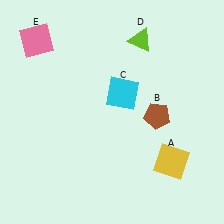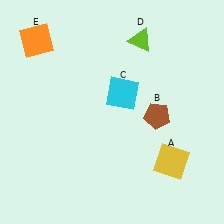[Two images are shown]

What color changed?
The square (E) changed from pink in Image 1 to orange in Image 2.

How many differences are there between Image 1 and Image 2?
There is 1 difference between the two images.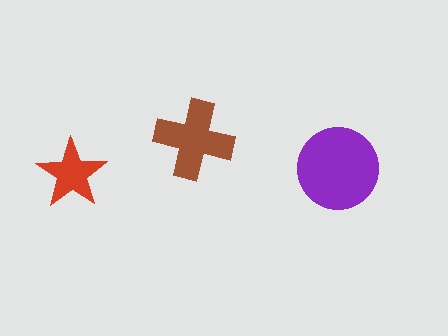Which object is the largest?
The purple circle.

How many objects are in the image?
There are 3 objects in the image.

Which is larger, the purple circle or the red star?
The purple circle.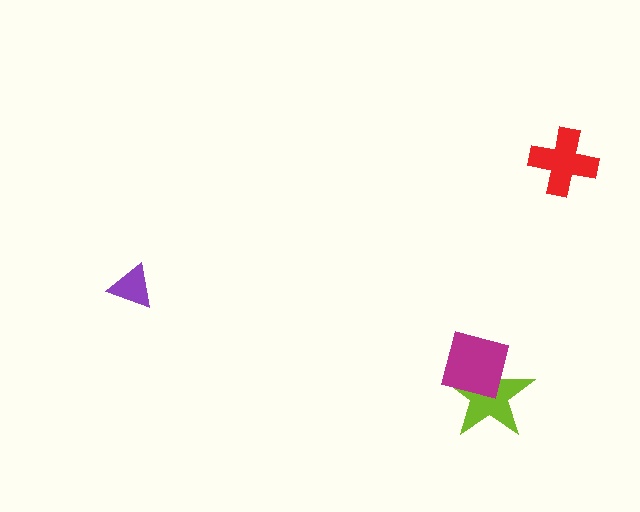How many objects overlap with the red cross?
0 objects overlap with the red cross.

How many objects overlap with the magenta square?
1 object overlaps with the magenta square.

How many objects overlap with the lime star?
1 object overlaps with the lime star.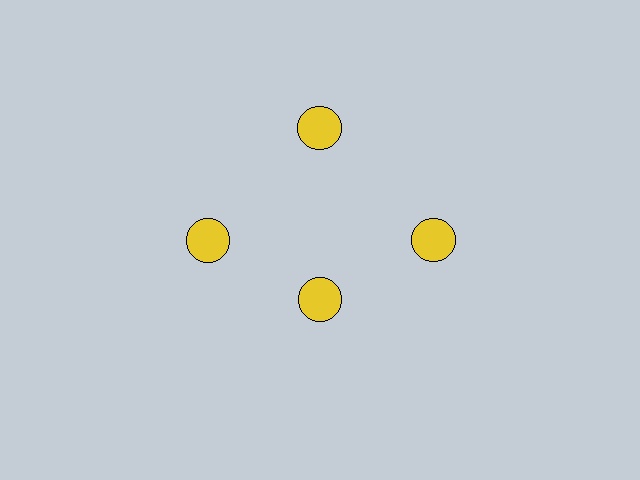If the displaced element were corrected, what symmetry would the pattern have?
It would have 4-fold rotational symmetry — the pattern would map onto itself every 90 degrees.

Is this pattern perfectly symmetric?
No. The 4 yellow circles are arranged in a ring, but one element near the 6 o'clock position is pulled inward toward the center, breaking the 4-fold rotational symmetry.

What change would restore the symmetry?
The symmetry would be restored by moving it outward, back onto the ring so that all 4 circles sit at equal angles and equal distance from the center.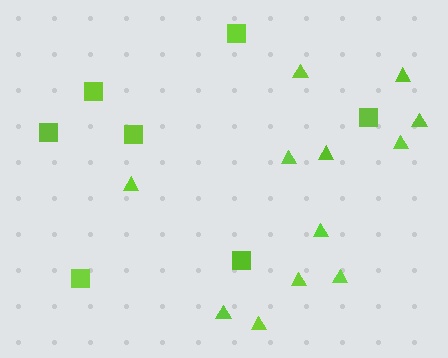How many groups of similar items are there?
There are 2 groups: one group of triangles (12) and one group of squares (7).